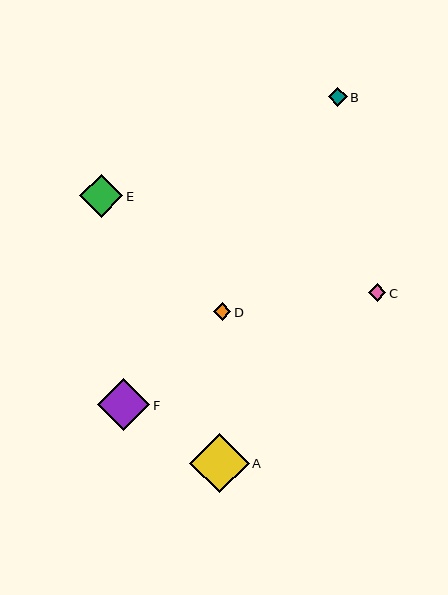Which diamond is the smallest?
Diamond C is the smallest with a size of approximately 17 pixels.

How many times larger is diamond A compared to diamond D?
Diamond A is approximately 3.4 times the size of diamond D.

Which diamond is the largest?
Diamond A is the largest with a size of approximately 60 pixels.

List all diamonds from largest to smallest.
From largest to smallest: A, F, E, B, D, C.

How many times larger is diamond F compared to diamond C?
Diamond F is approximately 3.0 times the size of diamond C.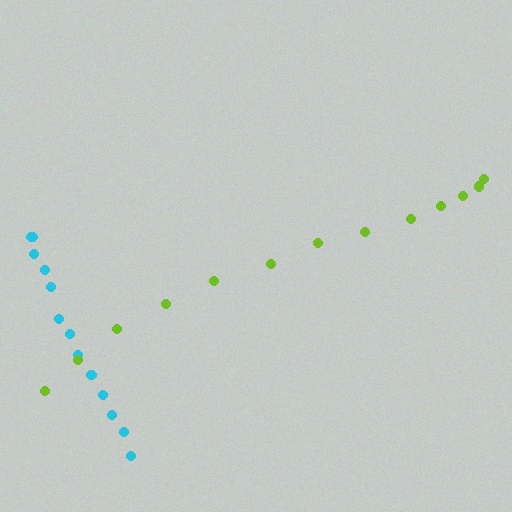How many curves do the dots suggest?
There are 2 distinct paths.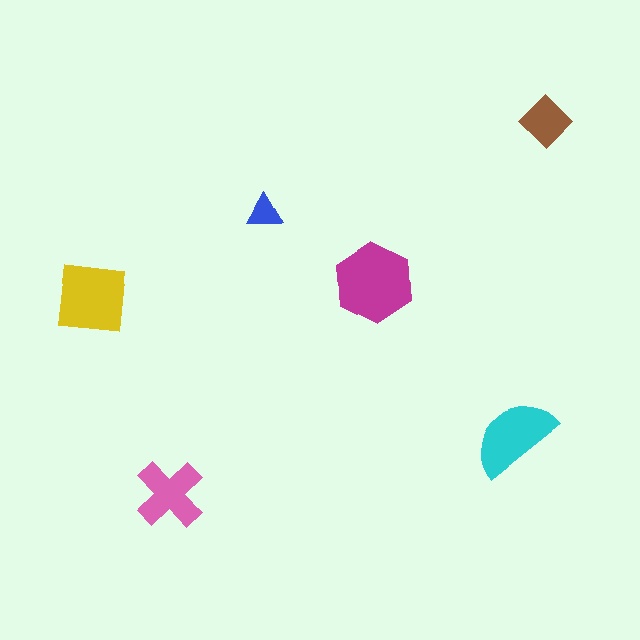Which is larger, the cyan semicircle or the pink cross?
The cyan semicircle.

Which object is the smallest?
The blue triangle.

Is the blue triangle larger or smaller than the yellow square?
Smaller.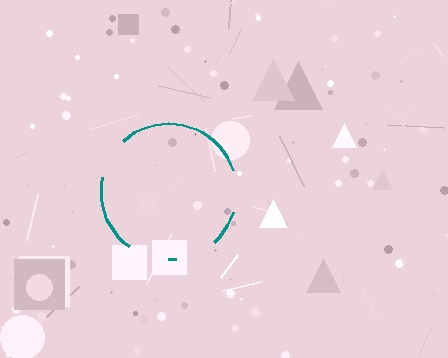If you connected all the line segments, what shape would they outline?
They would outline a circle.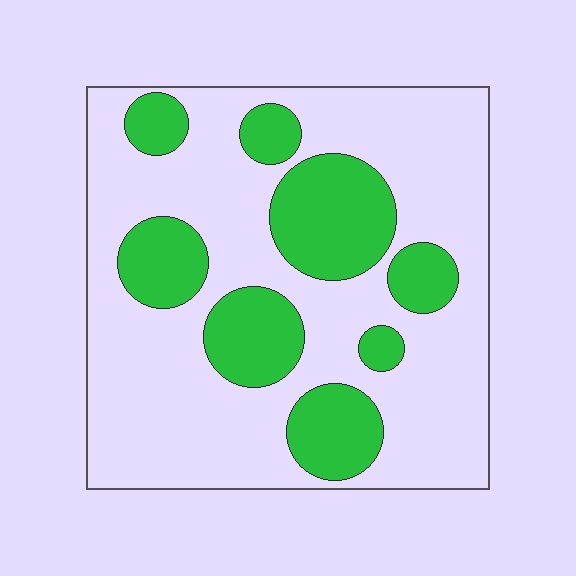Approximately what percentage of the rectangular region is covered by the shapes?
Approximately 30%.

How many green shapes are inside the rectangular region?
8.